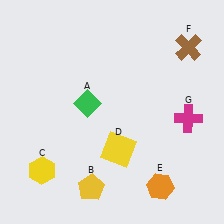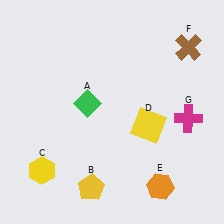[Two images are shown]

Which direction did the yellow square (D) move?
The yellow square (D) moved right.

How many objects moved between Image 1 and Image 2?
1 object moved between the two images.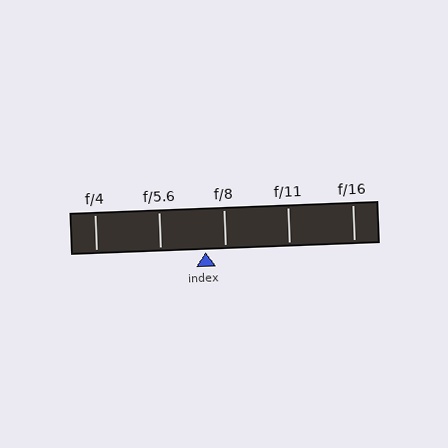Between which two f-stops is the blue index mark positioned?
The index mark is between f/5.6 and f/8.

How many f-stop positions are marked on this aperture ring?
There are 5 f-stop positions marked.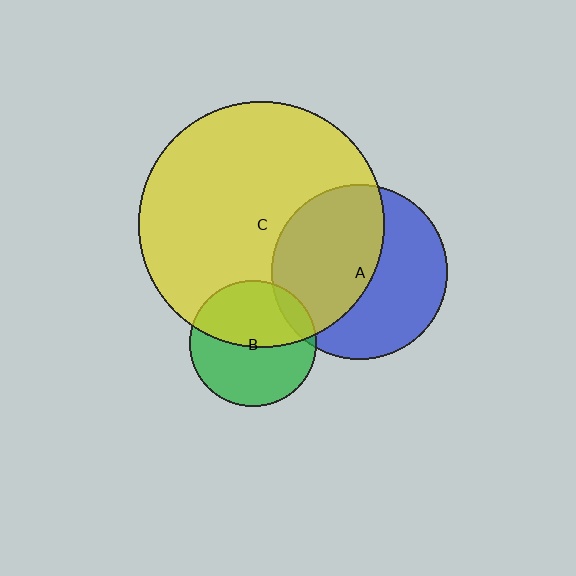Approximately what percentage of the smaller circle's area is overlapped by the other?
Approximately 10%.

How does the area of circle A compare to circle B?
Approximately 1.9 times.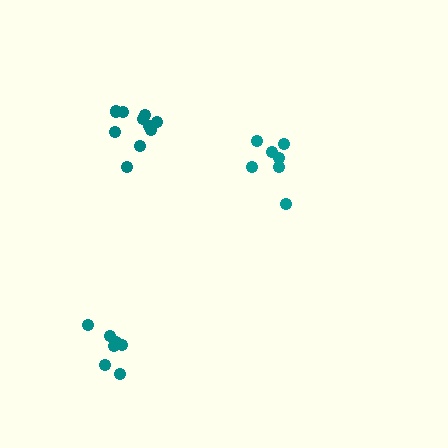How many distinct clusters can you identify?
There are 3 distinct clusters.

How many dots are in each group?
Group 1: 10 dots, Group 2: 7 dots, Group 3: 7 dots (24 total).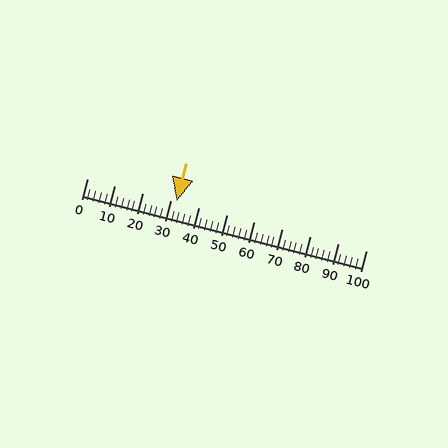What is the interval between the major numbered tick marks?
The major tick marks are spaced 10 units apart.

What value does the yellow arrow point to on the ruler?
The yellow arrow points to approximately 32.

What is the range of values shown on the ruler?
The ruler shows values from 0 to 100.